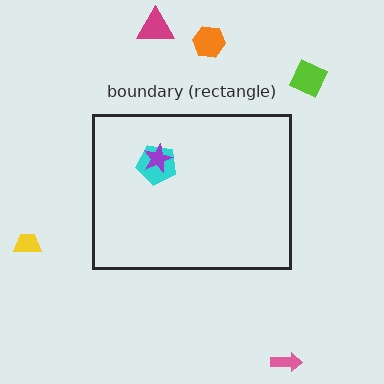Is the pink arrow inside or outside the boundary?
Outside.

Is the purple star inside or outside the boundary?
Inside.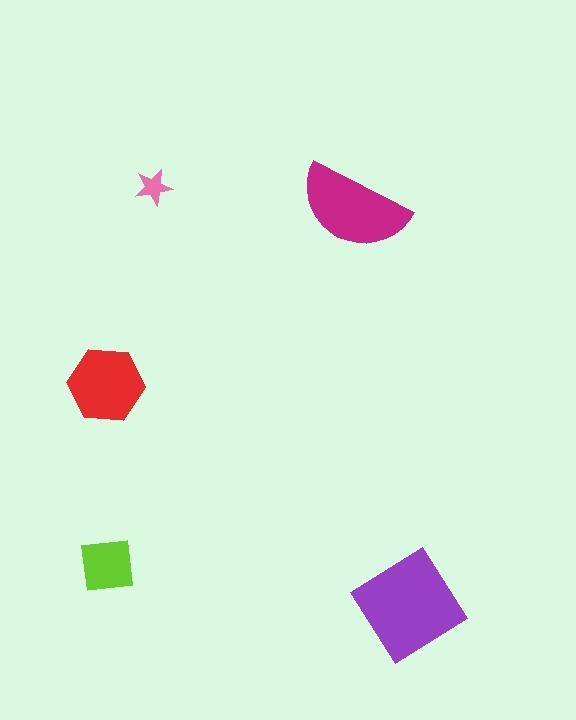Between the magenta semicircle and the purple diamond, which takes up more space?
The purple diamond.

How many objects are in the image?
There are 5 objects in the image.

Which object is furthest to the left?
The red hexagon is leftmost.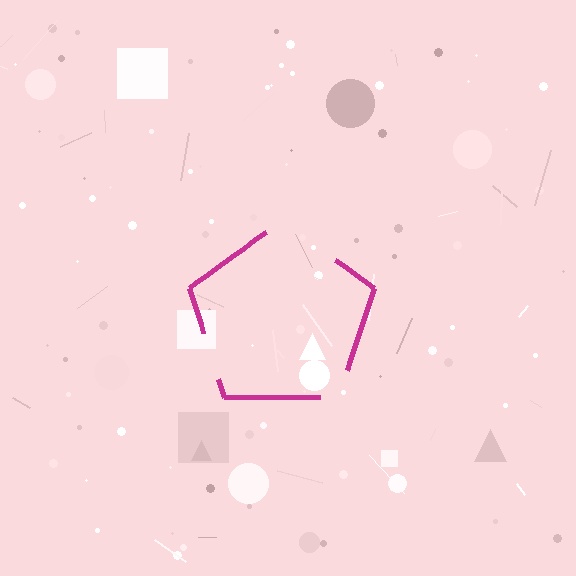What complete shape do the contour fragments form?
The contour fragments form a pentagon.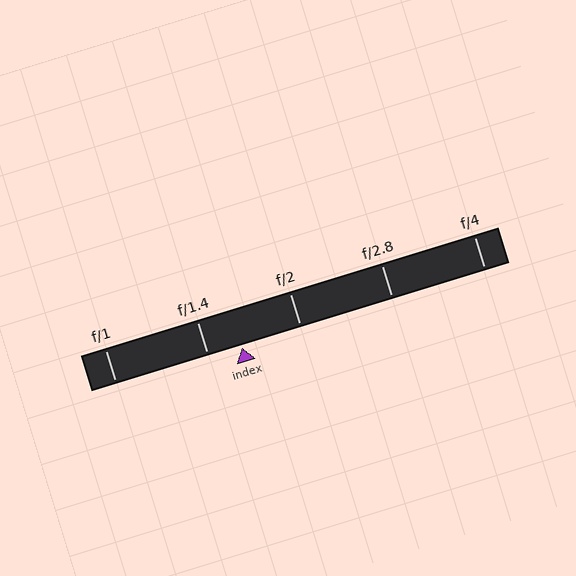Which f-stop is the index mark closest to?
The index mark is closest to f/1.4.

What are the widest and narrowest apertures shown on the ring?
The widest aperture shown is f/1 and the narrowest is f/4.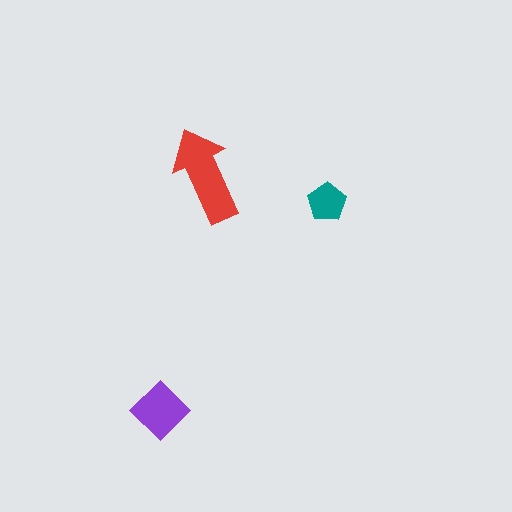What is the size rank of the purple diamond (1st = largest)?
2nd.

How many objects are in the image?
There are 3 objects in the image.